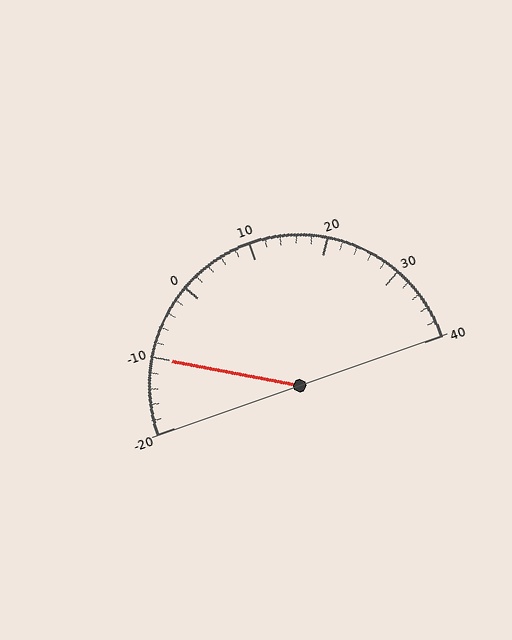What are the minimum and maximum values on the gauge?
The gauge ranges from -20 to 40.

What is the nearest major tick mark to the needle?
The nearest major tick mark is -10.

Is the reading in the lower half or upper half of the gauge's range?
The reading is in the lower half of the range (-20 to 40).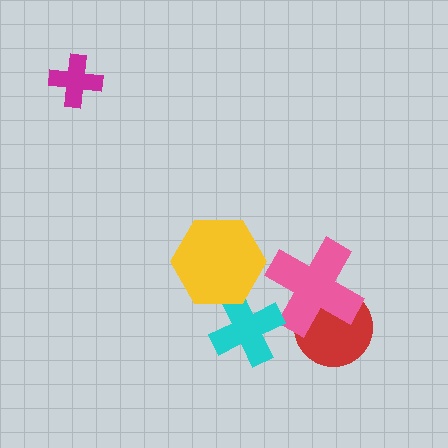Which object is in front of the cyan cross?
The yellow hexagon is in front of the cyan cross.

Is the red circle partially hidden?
Yes, it is partially covered by another shape.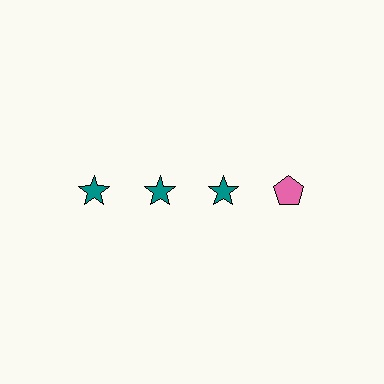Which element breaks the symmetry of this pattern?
The pink pentagon in the top row, second from right column breaks the symmetry. All other shapes are teal stars.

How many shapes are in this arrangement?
There are 4 shapes arranged in a grid pattern.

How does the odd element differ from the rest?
It differs in both color (pink instead of teal) and shape (pentagon instead of star).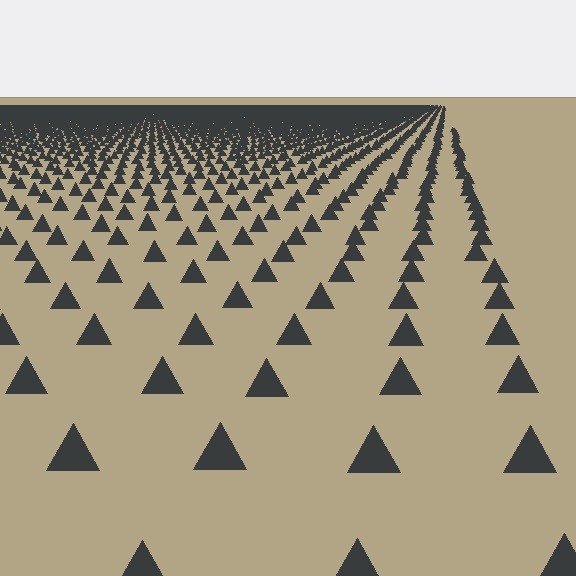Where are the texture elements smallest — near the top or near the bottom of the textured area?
Near the top.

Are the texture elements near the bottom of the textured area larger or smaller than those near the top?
Larger. Near the bottom, elements are closer to the viewer and appear at a bigger on-screen size.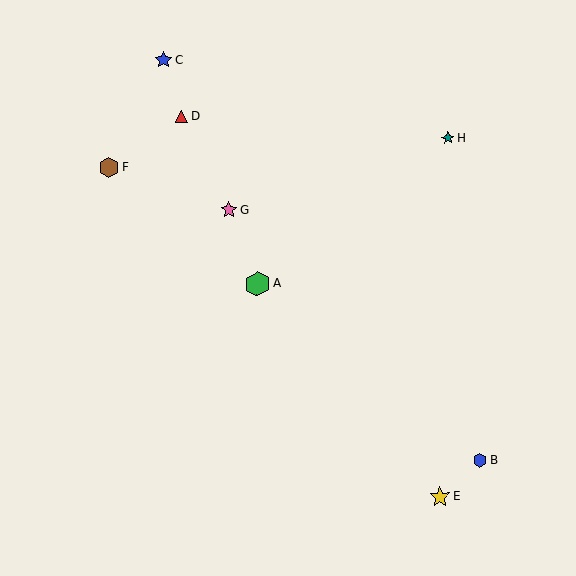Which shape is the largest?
The green hexagon (labeled A) is the largest.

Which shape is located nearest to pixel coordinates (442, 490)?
The yellow star (labeled E) at (440, 497) is nearest to that location.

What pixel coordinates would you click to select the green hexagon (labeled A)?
Click at (258, 284) to select the green hexagon A.